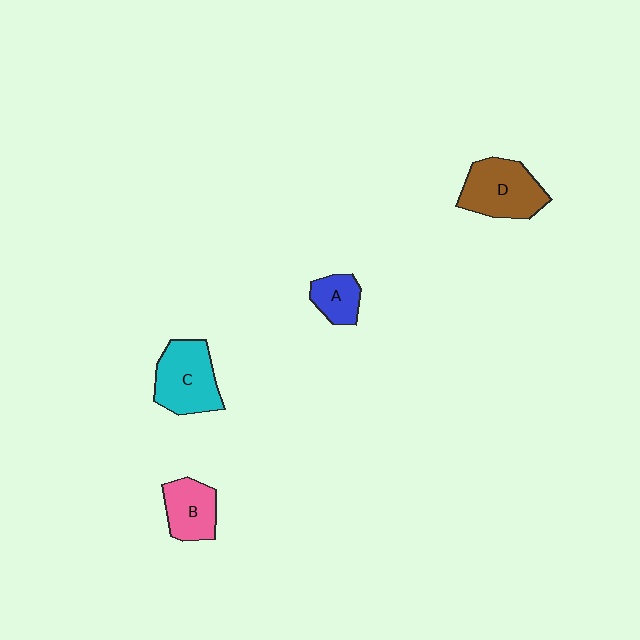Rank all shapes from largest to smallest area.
From largest to smallest: D (brown), C (cyan), B (pink), A (blue).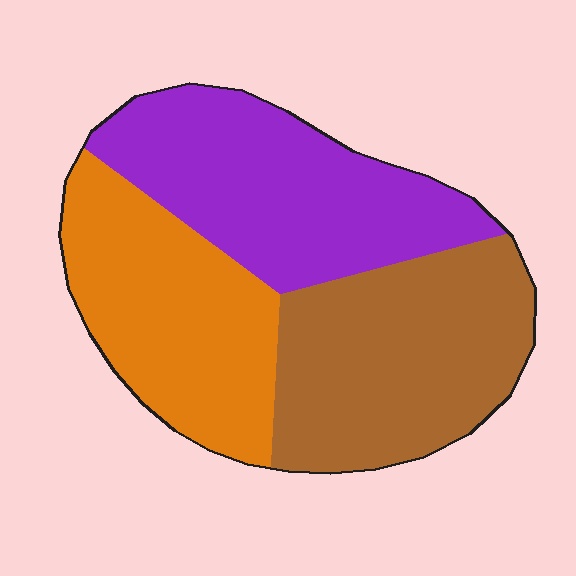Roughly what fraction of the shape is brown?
Brown takes up between a quarter and a half of the shape.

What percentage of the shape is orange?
Orange takes up between a sixth and a third of the shape.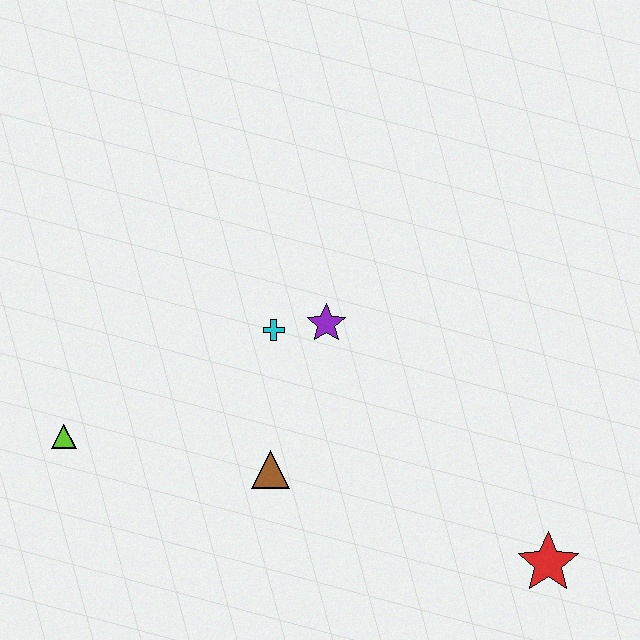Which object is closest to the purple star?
The cyan cross is closest to the purple star.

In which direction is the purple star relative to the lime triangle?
The purple star is to the right of the lime triangle.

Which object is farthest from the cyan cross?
The red star is farthest from the cyan cross.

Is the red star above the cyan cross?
No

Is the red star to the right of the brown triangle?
Yes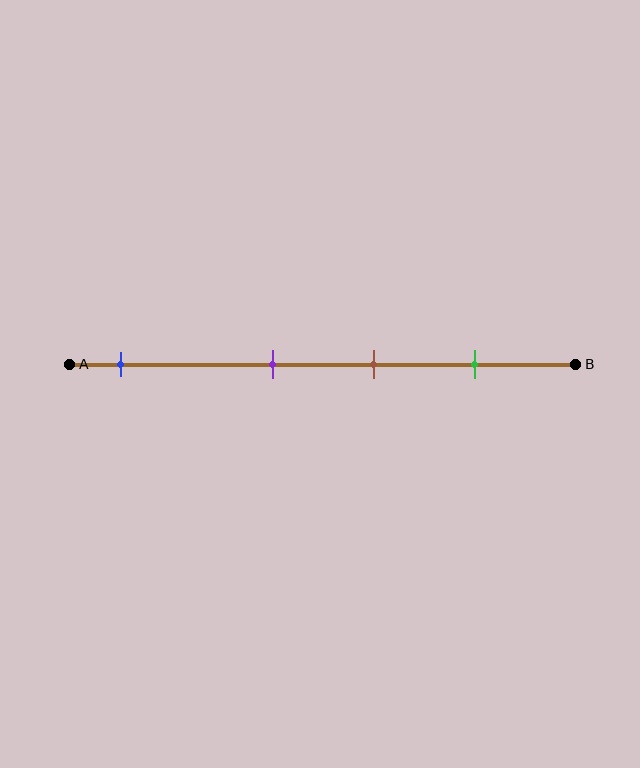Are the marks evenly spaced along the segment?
No, the marks are not evenly spaced.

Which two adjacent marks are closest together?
The purple and brown marks are the closest adjacent pair.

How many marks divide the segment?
There are 4 marks dividing the segment.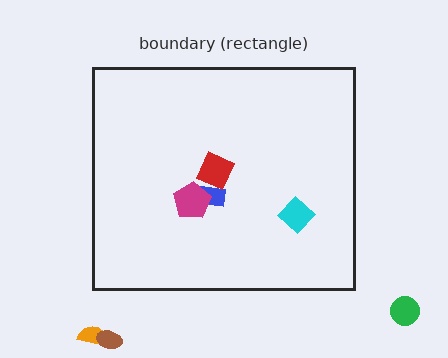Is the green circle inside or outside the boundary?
Outside.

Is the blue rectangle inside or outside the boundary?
Inside.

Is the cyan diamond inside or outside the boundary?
Inside.